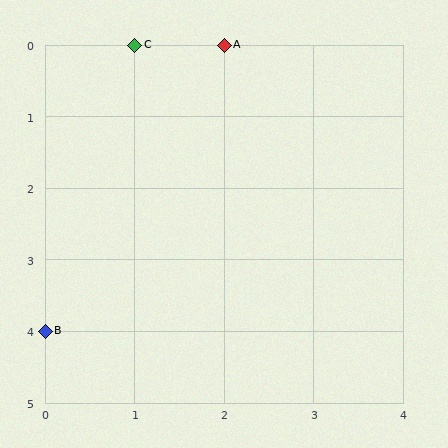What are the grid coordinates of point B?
Point B is at grid coordinates (0, 4).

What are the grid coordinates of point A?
Point A is at grid coordinates (2, 0).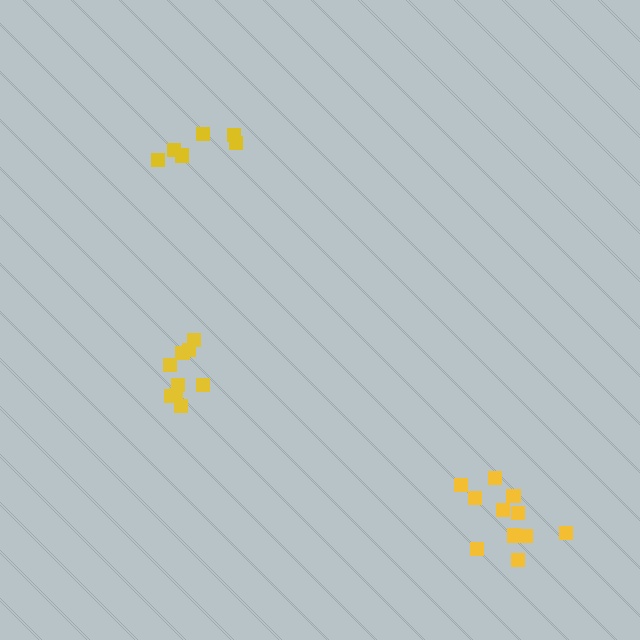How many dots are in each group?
Group 1: 11 dots, Group 2: 6 dots, Group 3: 9 dots (26 total).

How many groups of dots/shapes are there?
There are 3 groups.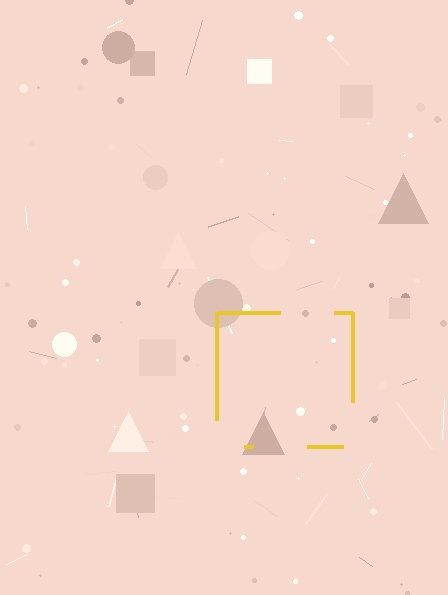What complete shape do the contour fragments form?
The contour fragments form a square.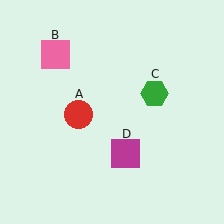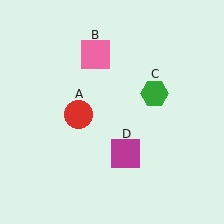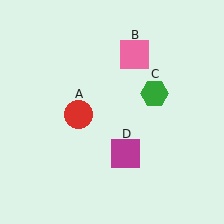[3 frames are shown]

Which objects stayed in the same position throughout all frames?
Red circle (object A) and green hexagon (object C) and magenta square (object D) remained stationary.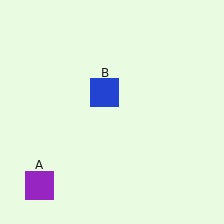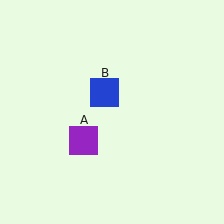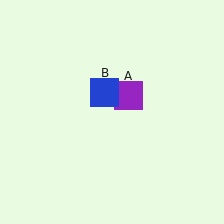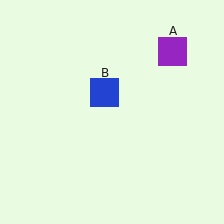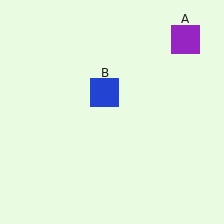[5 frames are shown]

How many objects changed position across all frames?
1 object changed position: purple square (object A).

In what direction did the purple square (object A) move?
The purple square (object A) moved up and to the right.